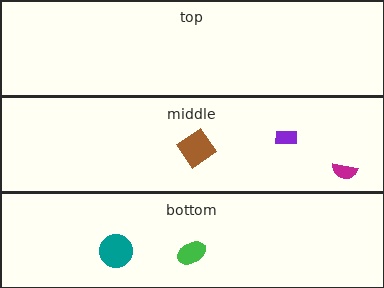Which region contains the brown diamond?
The middle region.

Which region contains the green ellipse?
The bottom region.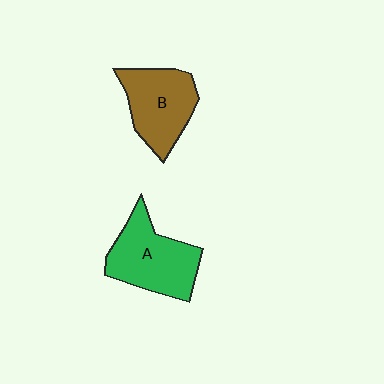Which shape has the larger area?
Shape A (green).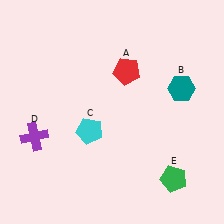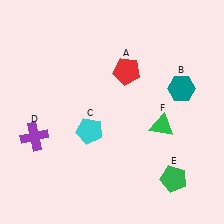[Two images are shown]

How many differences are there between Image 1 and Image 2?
There is 1 difference between the two images.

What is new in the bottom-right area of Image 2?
A green triangle (F) was added in the bottom-right area of Image 2.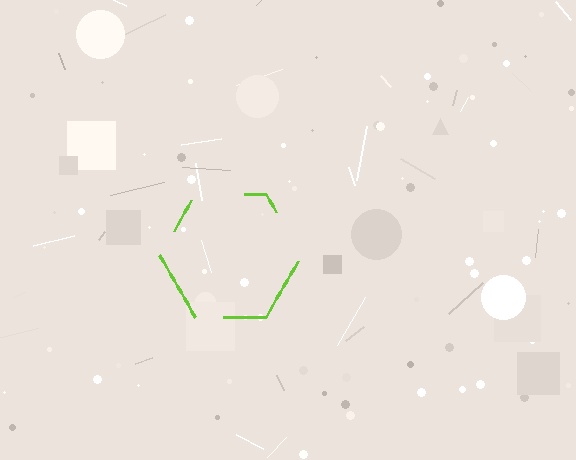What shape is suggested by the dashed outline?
The dashed outline suggests a hexagon.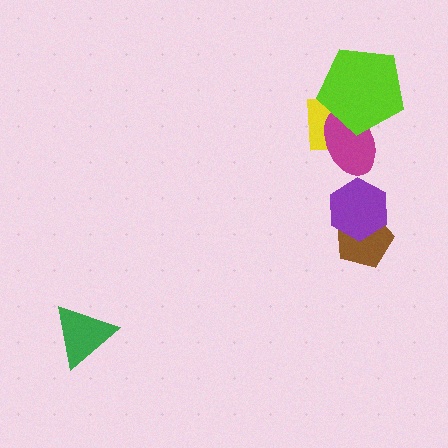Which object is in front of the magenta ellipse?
The lime pentagon is in front of the magenta ellipse.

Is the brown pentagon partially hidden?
Yes, it is partially covered by another shape.